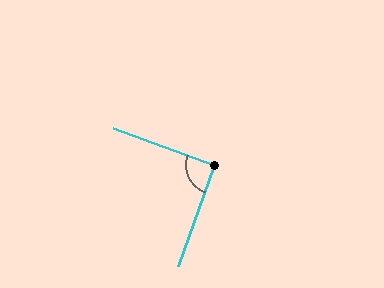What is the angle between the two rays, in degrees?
Approximately 91 degrees.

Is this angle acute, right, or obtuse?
It is approximately a right angle.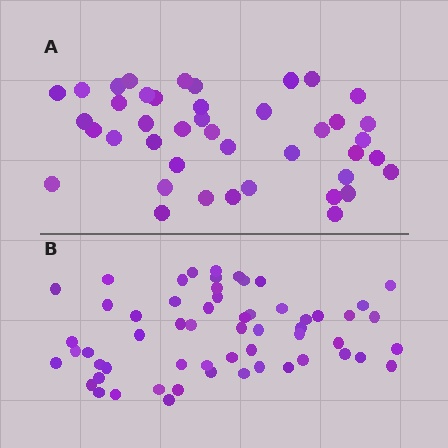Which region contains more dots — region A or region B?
Region B (the bottom region) has more dots.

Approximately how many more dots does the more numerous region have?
Region B has approximately 15 more dots than region A.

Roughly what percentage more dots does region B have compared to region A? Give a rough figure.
About 40% more.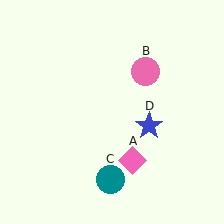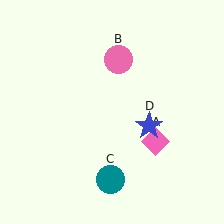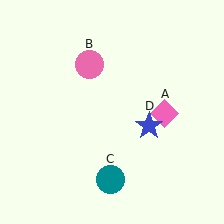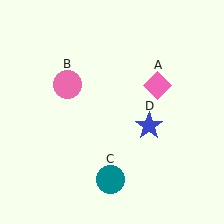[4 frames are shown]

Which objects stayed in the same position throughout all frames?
Teal circle (object C) and blue star (object D) remained stationary.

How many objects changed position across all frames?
2 objects changed position: pink diamond (object A), pink circle (object B).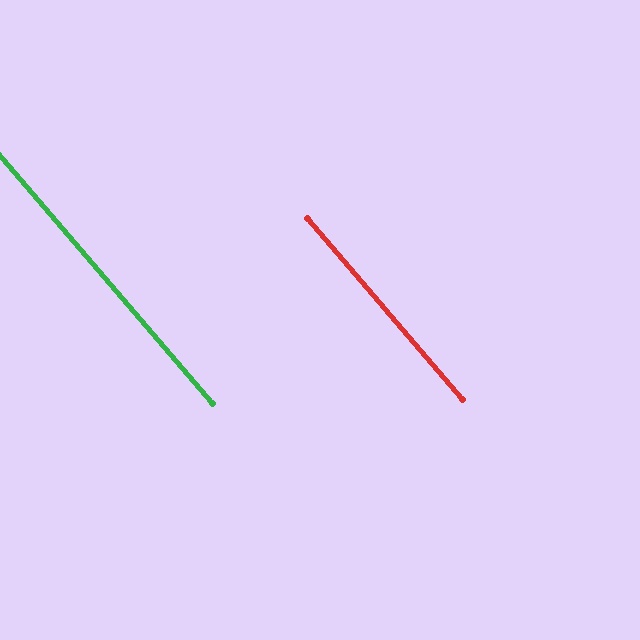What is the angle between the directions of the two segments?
Approximately 0 degrees.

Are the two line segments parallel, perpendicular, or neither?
Parallel — their directions differ by only 0.1°.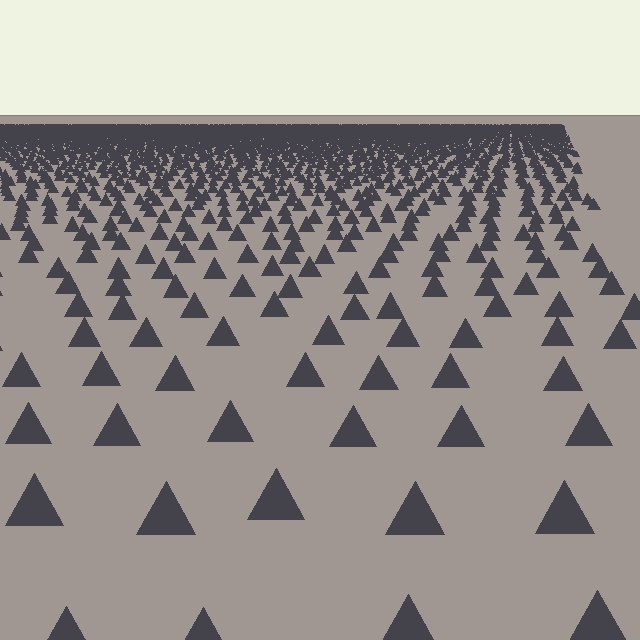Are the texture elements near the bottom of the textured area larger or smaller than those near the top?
Larger. Near the bottom, elements are closer to the viewer and appear at a bigger on-screen size.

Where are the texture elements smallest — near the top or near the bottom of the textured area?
Near the top.